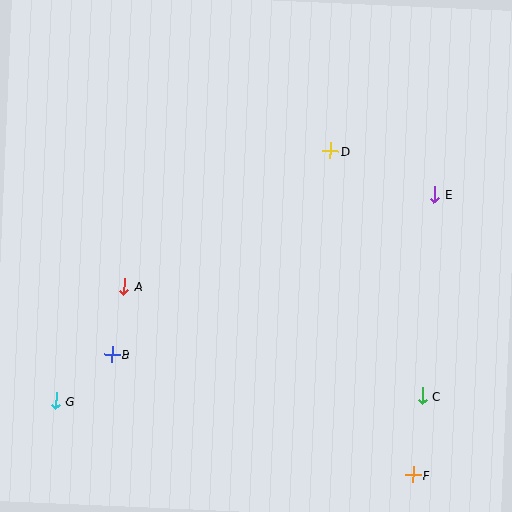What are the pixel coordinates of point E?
Point E is at (435, 194).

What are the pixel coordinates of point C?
Point C is at (422, 396).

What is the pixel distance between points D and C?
The distance between D and C is 262 pixels.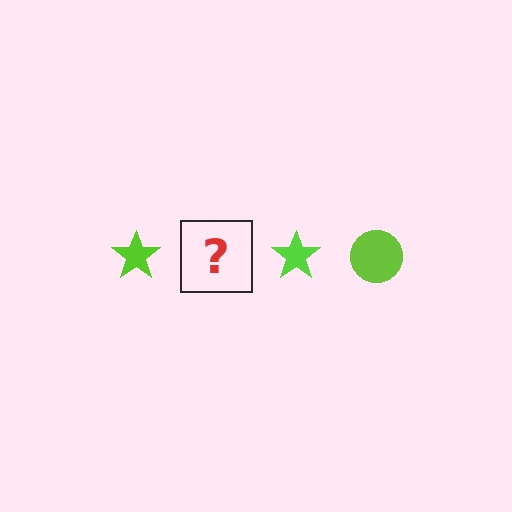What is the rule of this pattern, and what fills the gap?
The rule is that the pattern cycles through star, circle shapes in lime. The gap should be filled with a lime circle.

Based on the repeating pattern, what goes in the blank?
The blank should be a lime circle.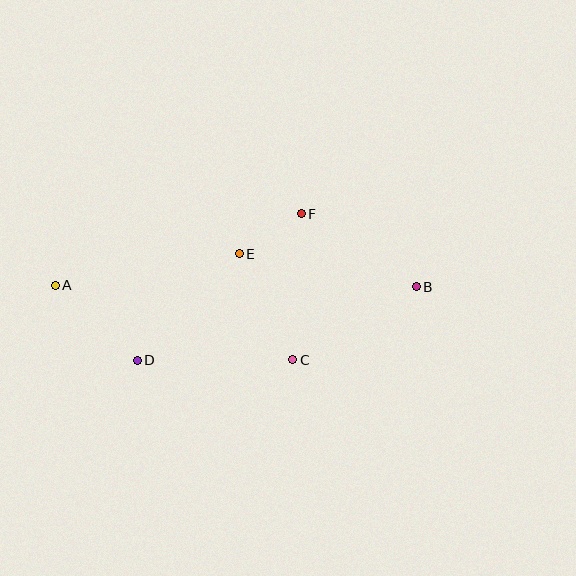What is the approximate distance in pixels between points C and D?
The distance between C and D is approximately 155 pixels.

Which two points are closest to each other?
Points E and F are closest to each other.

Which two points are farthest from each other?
Points A and B are farthest from each other.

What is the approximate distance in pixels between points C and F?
The distance between C and F is approximately 146 pixels.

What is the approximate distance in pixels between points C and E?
The distance between C and E is approximately 119 pixels.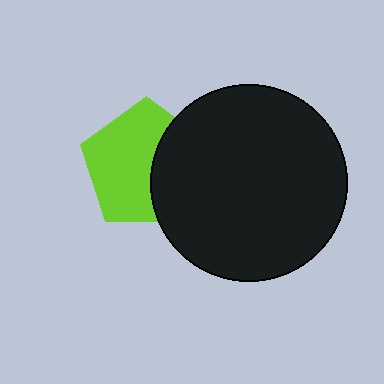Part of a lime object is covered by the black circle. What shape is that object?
It is a pentagon.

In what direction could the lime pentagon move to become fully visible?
The lime pentagon could move left. That would shift it out from behind the black circle entirely.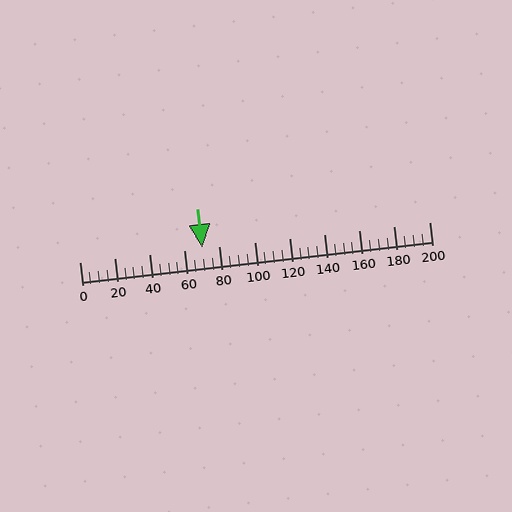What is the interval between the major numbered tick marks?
The major tick marks are spaced 20 units apart.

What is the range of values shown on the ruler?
The ruler shows values from 0 to 200.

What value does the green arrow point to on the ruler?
The green arrow points to approximately 70.